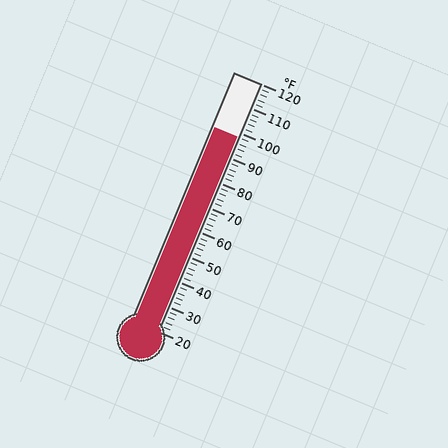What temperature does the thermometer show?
The thermometer shows approximately 98°F.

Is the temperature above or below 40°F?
The temperature is above 40°F.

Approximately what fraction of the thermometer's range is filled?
The thermometer is filled to approximately 80% of its range.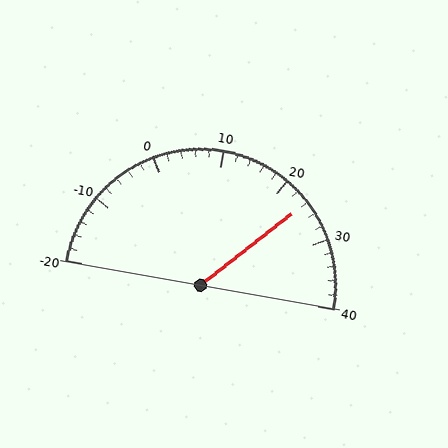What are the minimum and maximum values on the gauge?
The gauge ranges from -20 to 40.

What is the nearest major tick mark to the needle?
The nearest major tick mark is 20.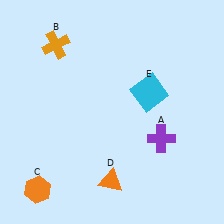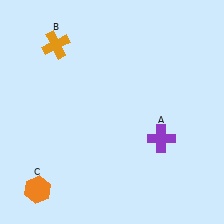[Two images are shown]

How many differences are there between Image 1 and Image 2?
There are 2 differences between the two images.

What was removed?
The orange triangle (D), the cyan square (E) were removed in Image 2.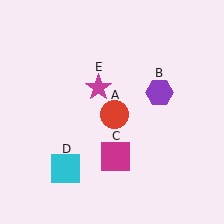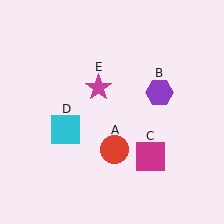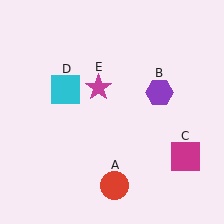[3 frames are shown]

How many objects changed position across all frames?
3 objects changed position: red circle (object A), magenta square (object C), cyan square (object D).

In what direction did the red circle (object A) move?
The red circle (object A) moved down.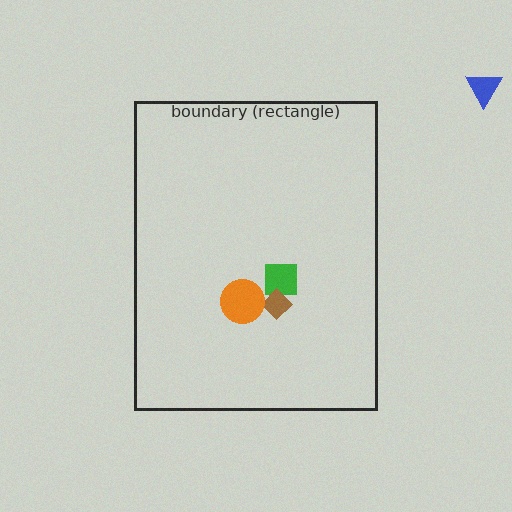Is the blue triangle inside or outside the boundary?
Outside.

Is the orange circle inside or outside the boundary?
Inside.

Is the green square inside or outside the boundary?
Inside.